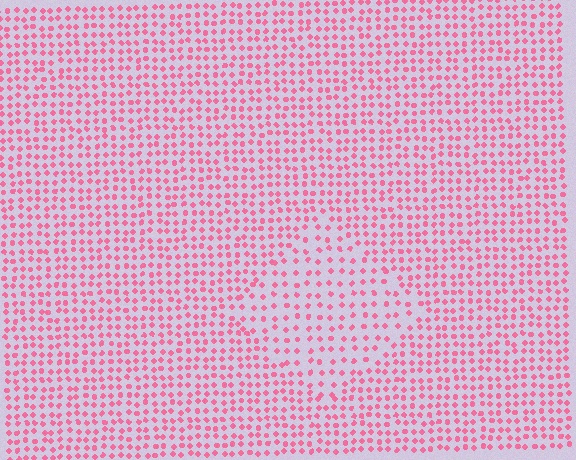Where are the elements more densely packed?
The elements are more densely packed outside the diamond boundary.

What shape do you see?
I see a diamond.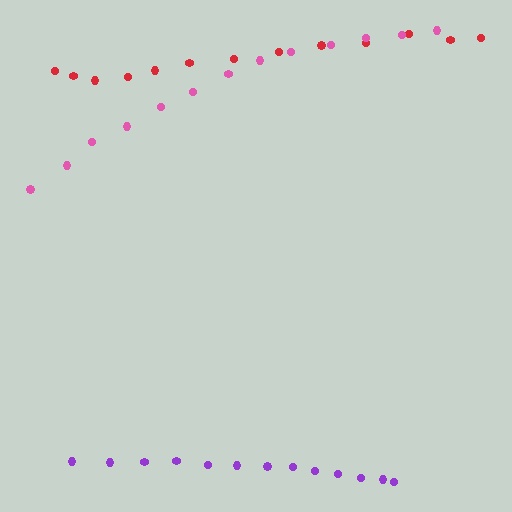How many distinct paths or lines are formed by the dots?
There are 3 distinct paths.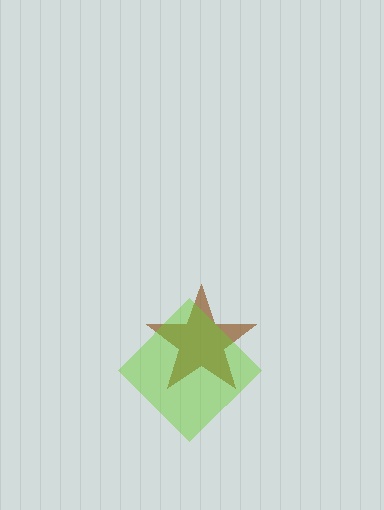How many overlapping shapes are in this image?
There are 2 overlapping shapes in the image.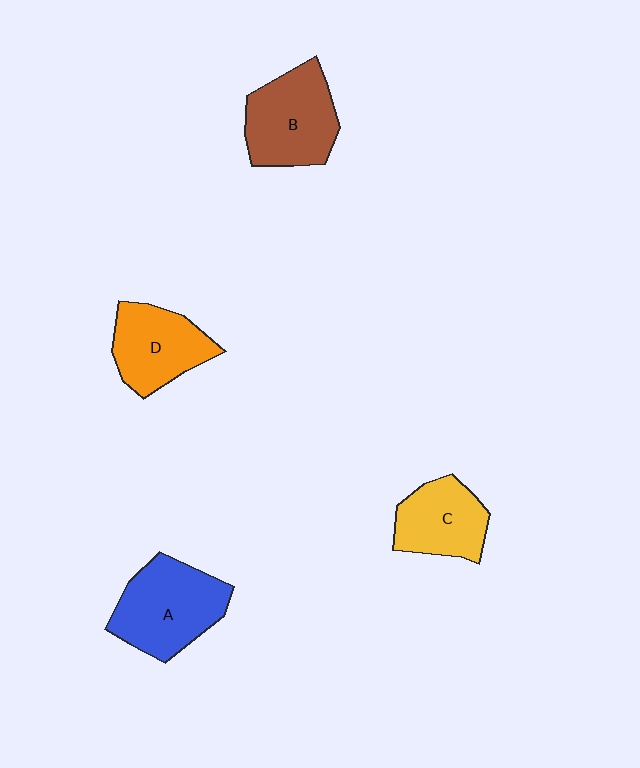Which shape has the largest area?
Shape A (blue).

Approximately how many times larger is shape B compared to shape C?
Approximately 1.3 times.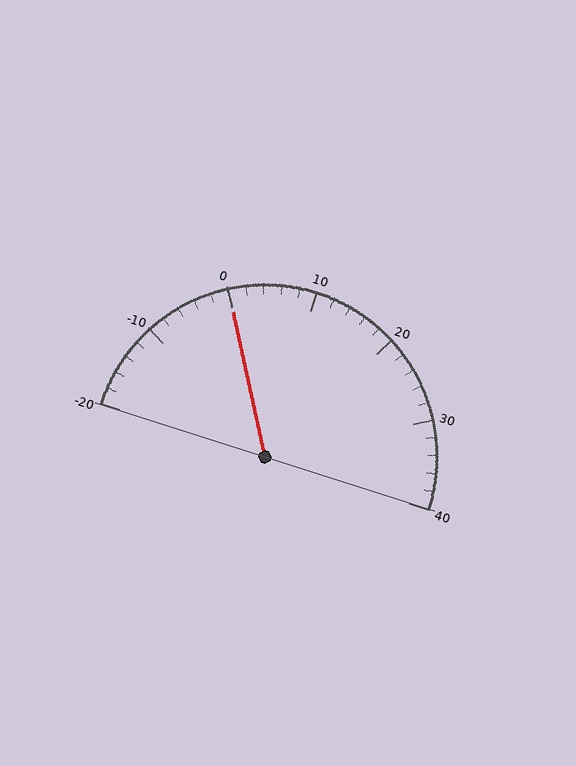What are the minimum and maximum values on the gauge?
The gauge ranges from -20 to 40.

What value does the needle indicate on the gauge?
The needle indicates approximately 0.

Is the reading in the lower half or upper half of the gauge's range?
The reading is in the lower half of the range (-20 to 40).